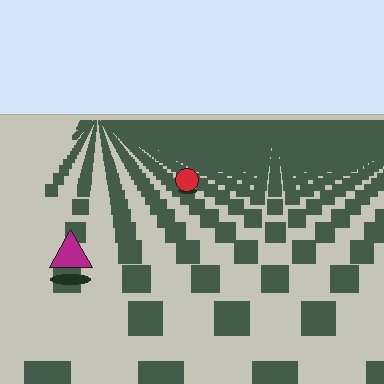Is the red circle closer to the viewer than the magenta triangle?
No. The magenta triangle is closer — you can tell from the texture gradient: the ground texture is coarser near it.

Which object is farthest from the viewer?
The red circle is farthest from the viewer. It appears smaller and the ground texture around it is denser.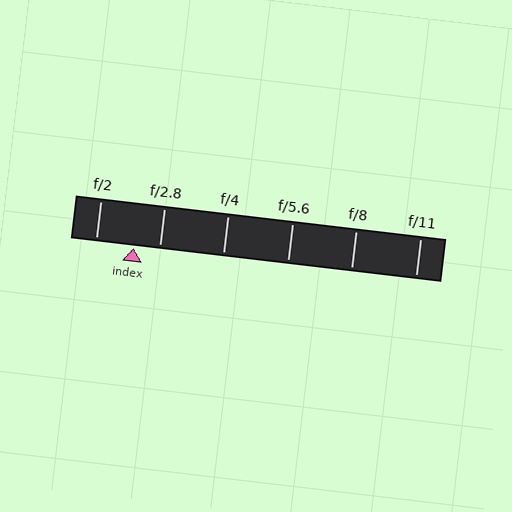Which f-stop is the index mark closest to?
The index mark is closest to f/2.8.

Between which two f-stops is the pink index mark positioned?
The index mark is between f/2 and f/2.8.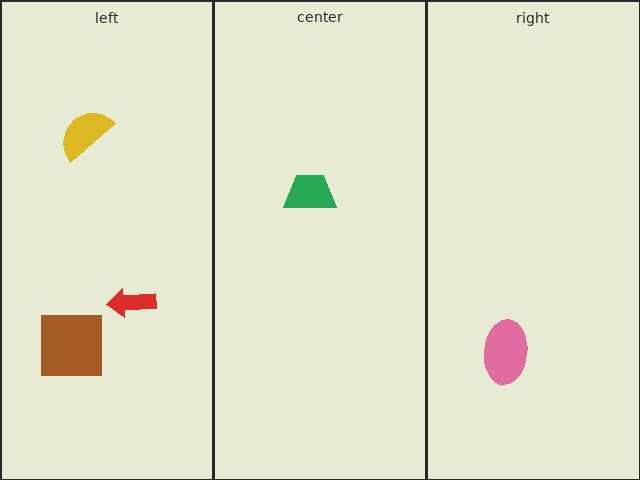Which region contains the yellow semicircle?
The left region.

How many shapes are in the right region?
1.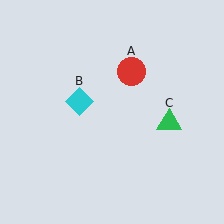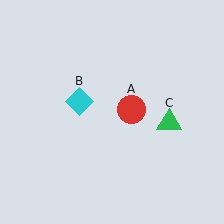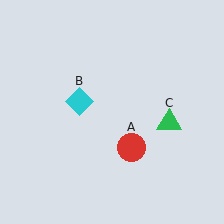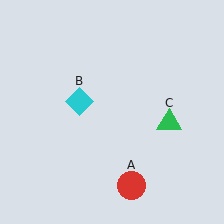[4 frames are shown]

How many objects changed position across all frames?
1 object changed position: red circle (object A).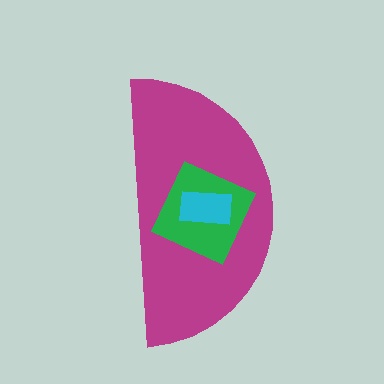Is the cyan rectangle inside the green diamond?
Yes.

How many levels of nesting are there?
3.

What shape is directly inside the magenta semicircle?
The green diamond.